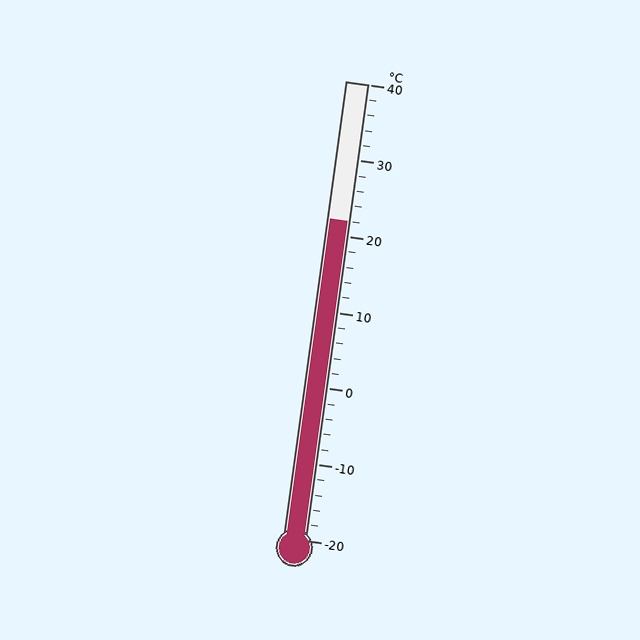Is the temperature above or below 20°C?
The temperature is above 20°C.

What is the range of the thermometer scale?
The thermometer scale ranges from -20°C to 40°C.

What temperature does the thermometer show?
The thermometer shows approximately 22°C.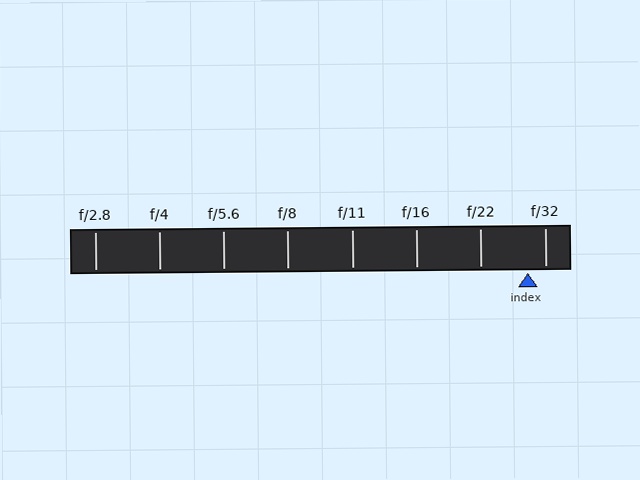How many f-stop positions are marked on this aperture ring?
There are 8 f-stop positions marked.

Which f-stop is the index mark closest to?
The index mark is closest to f/32.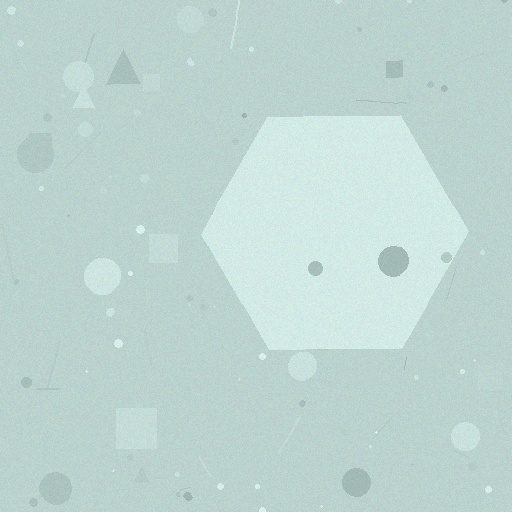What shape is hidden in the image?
A hexagon is hidden in the image.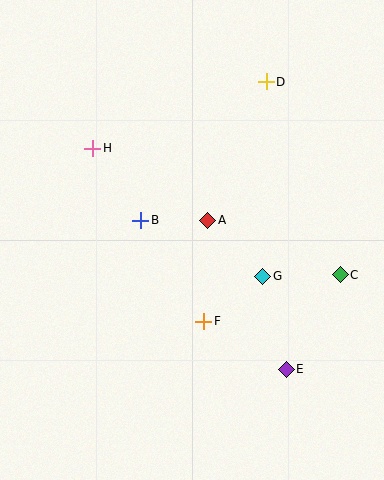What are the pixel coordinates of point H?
Point H is at (93, 148).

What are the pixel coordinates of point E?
Point E is at (286, 369).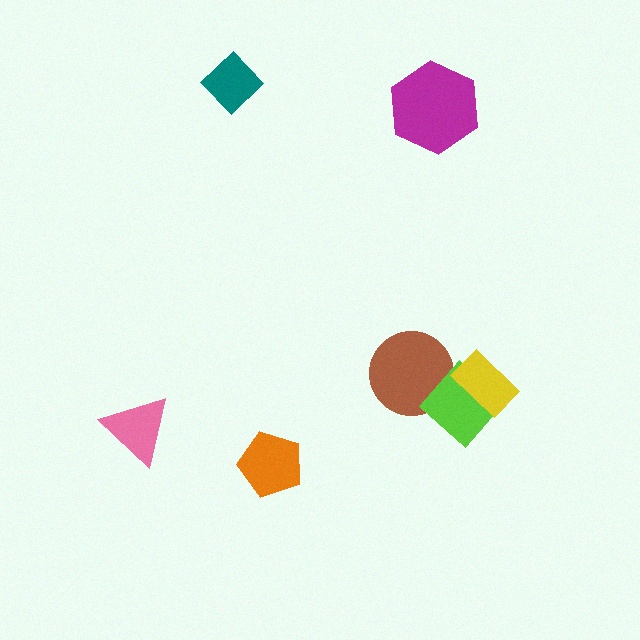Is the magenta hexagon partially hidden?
No, no other shape covers it.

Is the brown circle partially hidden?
Yes, it is partially covered by another shape.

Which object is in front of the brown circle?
The lime diamond is in front of the brown circle.